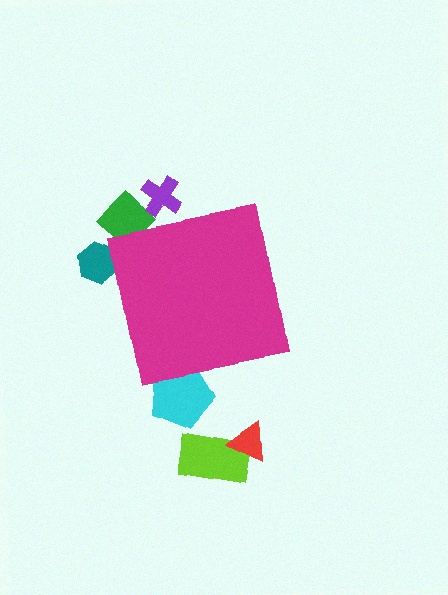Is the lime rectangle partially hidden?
No, the lime rectangle is fully visible.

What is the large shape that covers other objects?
A magenta square.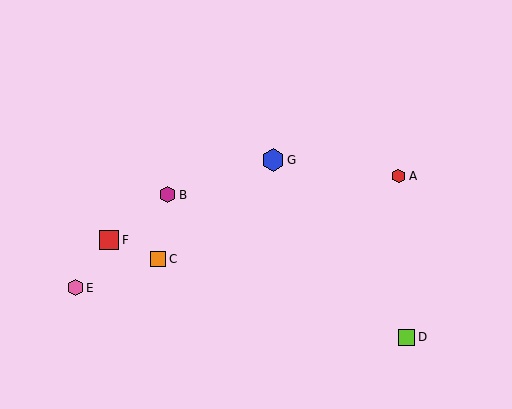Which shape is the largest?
The blue hexagon (labeled G) is the largest.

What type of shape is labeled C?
Shape C is an orange square.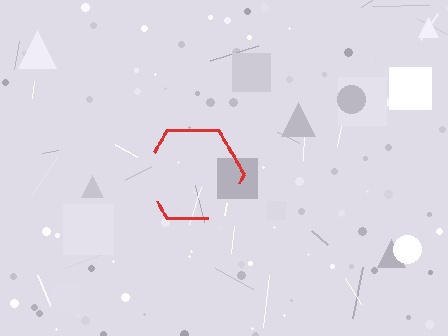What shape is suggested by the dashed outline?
The dashed outline suggests a hexagon.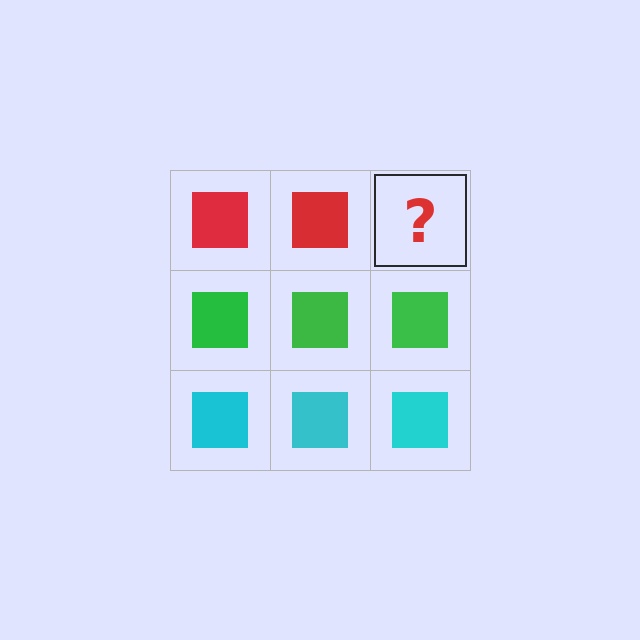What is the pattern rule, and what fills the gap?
The rule is that each row has a consistent color. The gap should be filled with a red square.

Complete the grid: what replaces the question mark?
The question mark should be replaced with a red square.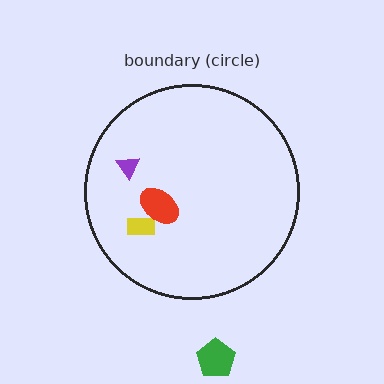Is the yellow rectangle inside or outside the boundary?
Inside.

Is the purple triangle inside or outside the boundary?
Inside.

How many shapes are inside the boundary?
3 inside, 1 outside.